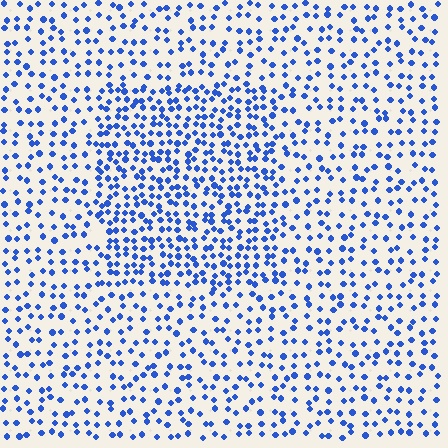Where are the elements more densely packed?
The elements are more densely packed inside the rectangle boundary.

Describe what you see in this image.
The image contains small blue elements arranged at two different densities. A rectangle-shaped region is visible where the elements are more densely packed than the surrounding area.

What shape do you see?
I see a rectangle.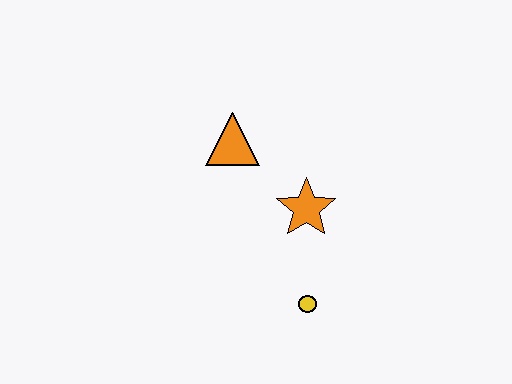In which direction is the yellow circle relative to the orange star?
The yellow circle is below the orange star.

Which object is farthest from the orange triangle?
The yellow circle is farthest from the orange triangle.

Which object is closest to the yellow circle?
The orange star is closest to the yellow circle.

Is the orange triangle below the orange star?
No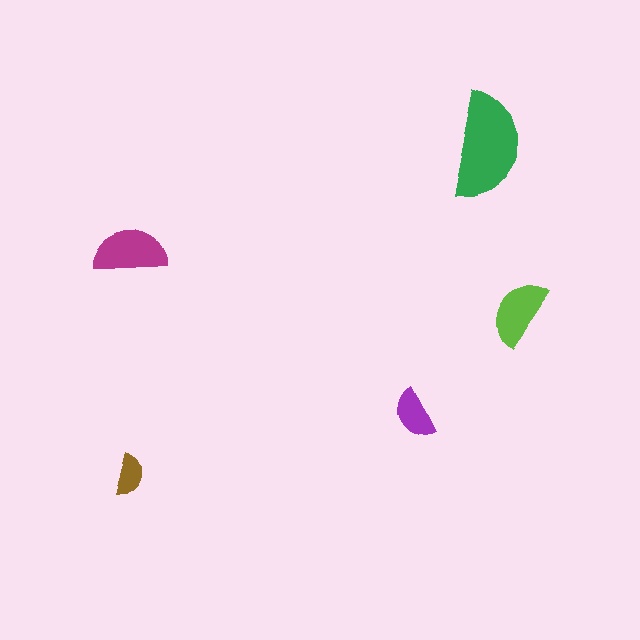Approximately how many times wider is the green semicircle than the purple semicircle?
About 2 times wider.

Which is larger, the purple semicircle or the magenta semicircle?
The magenta one.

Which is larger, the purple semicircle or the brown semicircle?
The purple one.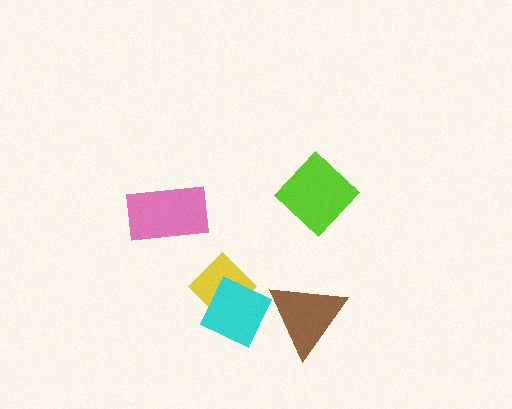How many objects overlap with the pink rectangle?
0 objects overlap with the pink rectangle.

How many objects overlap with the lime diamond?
0 objects overlap with the lime diamond.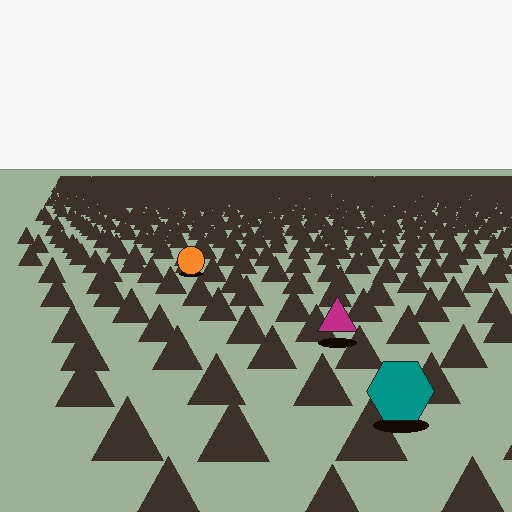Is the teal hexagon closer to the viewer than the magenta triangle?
Yes. The teal hexagon is closer — you can tell from the texture gradient: the ground texture is coarser near it.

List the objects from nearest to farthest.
From nearest to farthest: the teal hexagon, the magenta triangle, the orange circle.